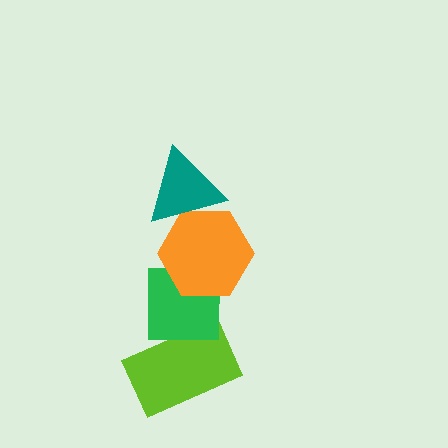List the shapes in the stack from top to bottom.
From top to bottom: the teal triangle, the orange hexagon, the green square, the lime rectangle.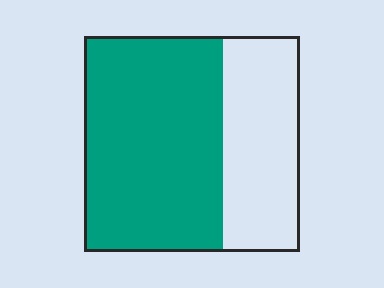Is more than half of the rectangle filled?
Yes.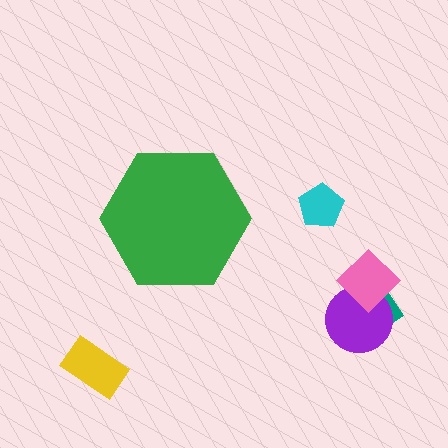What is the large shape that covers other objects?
A green hexagon.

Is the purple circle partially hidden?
No, the purple circle is fully visible.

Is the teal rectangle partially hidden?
No, the teal rectangle is fully visible.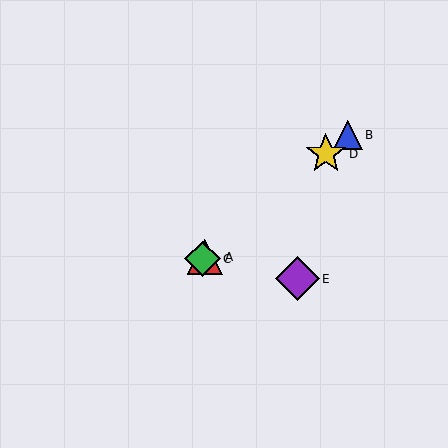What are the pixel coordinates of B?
Object B is at (348, 135).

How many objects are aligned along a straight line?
4 objects (A, B, C, D) are aligned along a straight line.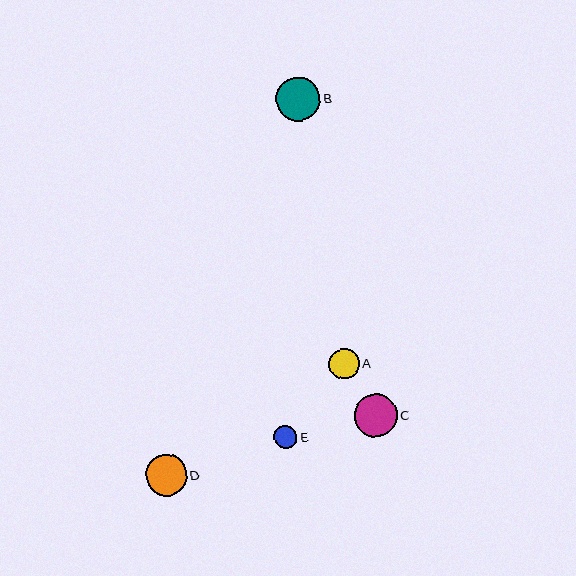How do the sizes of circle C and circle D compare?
Circle C and circle D are approximately the same size.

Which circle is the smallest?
Circle E is the smallest with a size of approximately 23 pixels.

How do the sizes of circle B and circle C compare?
Circle B and circle C are approximately the same size.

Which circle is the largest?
Circle B is the largest with a size of approximately 45 pixels.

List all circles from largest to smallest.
From largest to smallest: B, C, D, A, E.